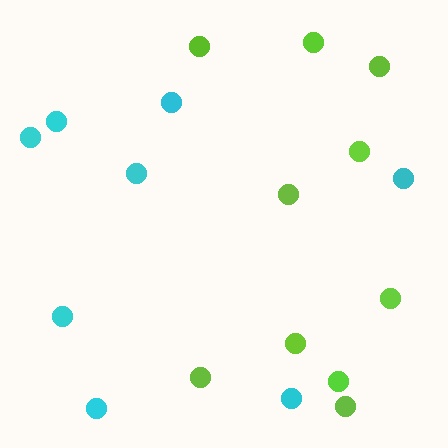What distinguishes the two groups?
There are 2 groups: one group of cyan circles (8) and one group of lime circles (10).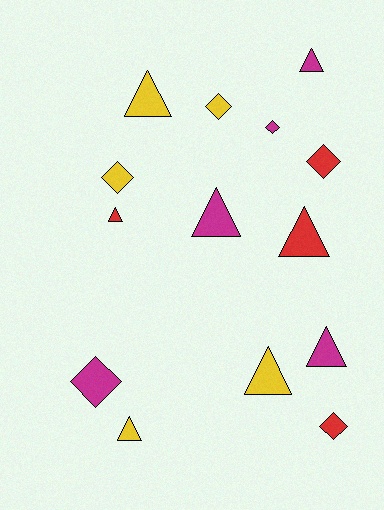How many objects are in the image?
There are 14 objects.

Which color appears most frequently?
Yellow, with 5 objects.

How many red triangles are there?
There are 2 red triangles.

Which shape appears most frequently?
Triangle, with 8 objects.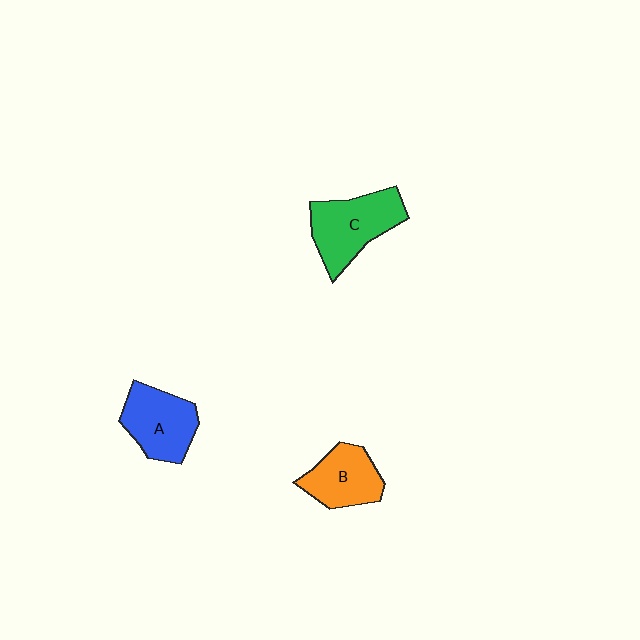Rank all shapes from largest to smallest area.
From largest to smallest: C (green), A (blue), B (orange).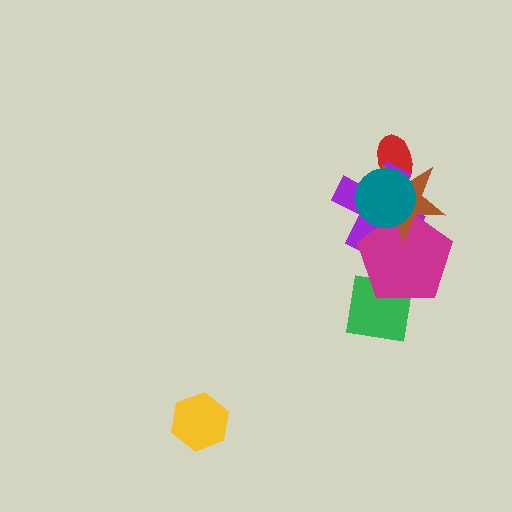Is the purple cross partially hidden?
Yes, it is partially covered by another shape.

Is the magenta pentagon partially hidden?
Yes, it is partially covered by another shape.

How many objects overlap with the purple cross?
4 objects overlap with the purple cross.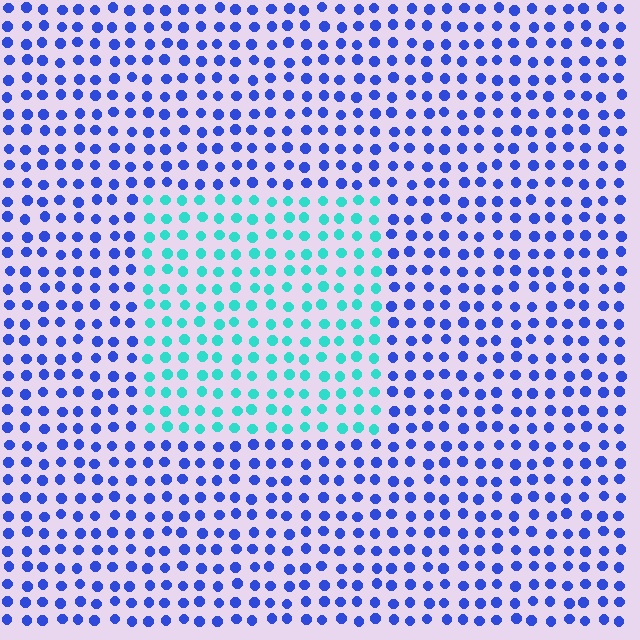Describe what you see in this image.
The image is filled with small blue elements in a uniform arrangement. A rectangle-shaped region is visible where the elements are tinted to a slightly different hue, forming a subtle color boundary.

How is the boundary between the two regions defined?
The boundary is defined purely by a slight shift in hue (about 57 degrees). Spacing, size, and orientation are identical on both sides.